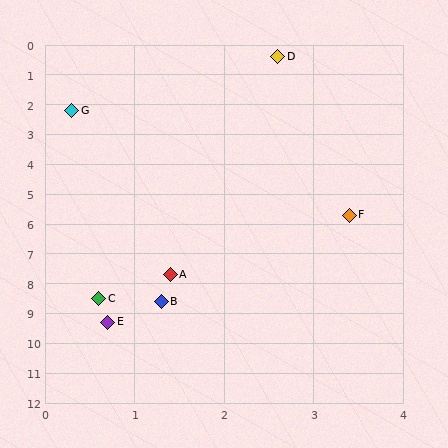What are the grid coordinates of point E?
Point E is at approximately (0.7, 9.3).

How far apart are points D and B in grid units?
Points D and B are about 8.3 grid units apart.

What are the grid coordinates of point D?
Point D is at approximately (2.6, 0.4).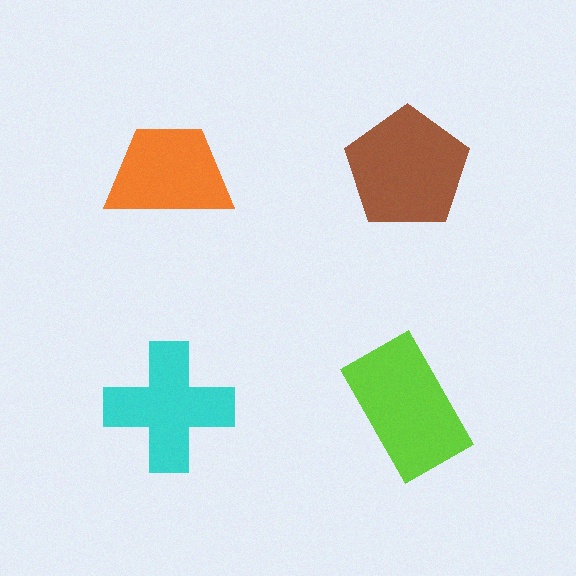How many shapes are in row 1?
2 shapes.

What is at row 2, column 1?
A cyan cross.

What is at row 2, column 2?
A lime rectangle.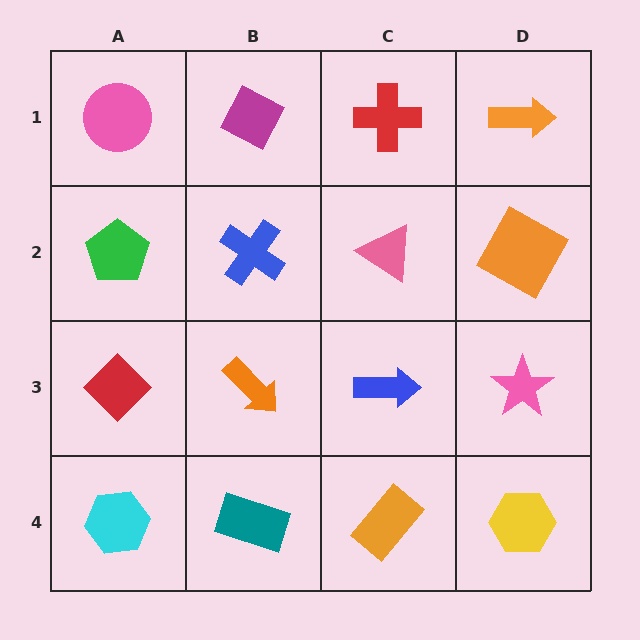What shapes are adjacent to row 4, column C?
A blue arrow (row 3, column C), a teal rectangle (row 4, column B), a yellow hexagon (row 4, column D).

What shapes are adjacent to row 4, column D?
A pink star (row 3, column D), an orange rectangle (row 4, column C).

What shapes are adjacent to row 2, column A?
A pink circle (row 1, column A), a red diamond (row 3, column A), a blue cross (row 2, column B).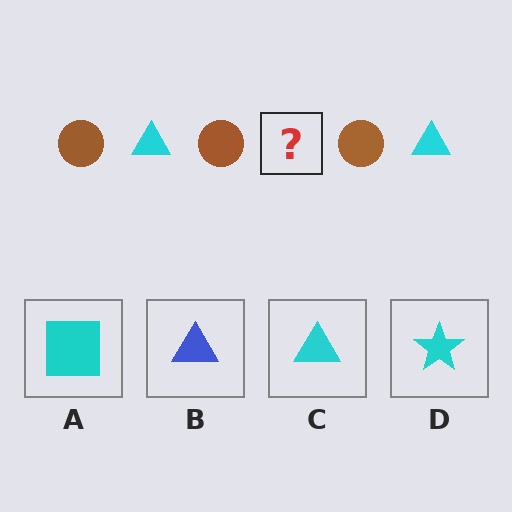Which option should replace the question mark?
Option C.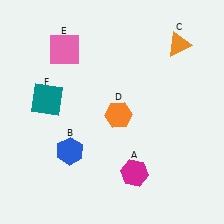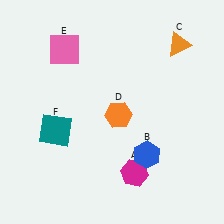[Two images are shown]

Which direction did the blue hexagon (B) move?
The blue hexagon (B) moved right.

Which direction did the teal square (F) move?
The teal square (F) moved down.